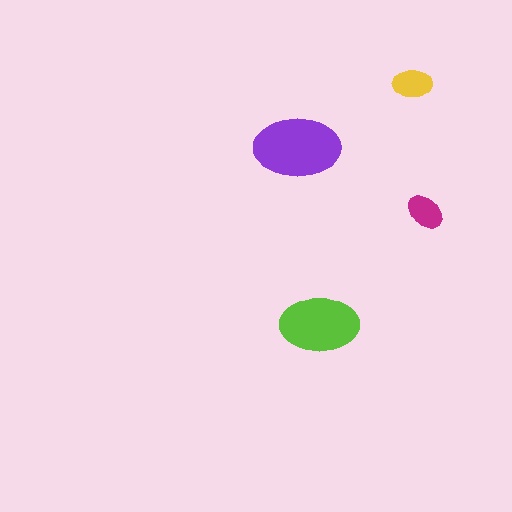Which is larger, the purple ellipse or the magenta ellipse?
The purple one.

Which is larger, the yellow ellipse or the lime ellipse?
The lime one.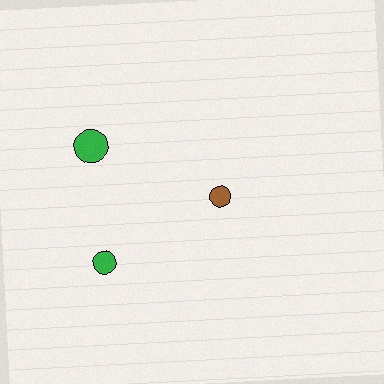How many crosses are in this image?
There are no crosses.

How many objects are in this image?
There are 3 objects.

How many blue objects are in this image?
There are no blue objects.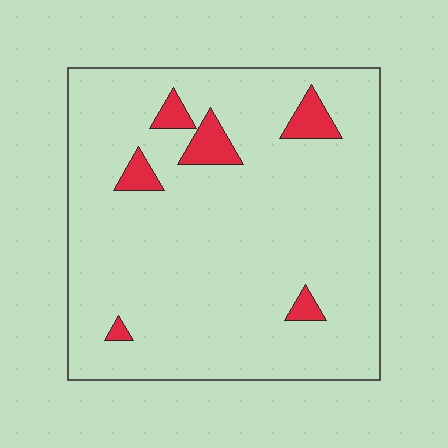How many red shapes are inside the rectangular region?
6.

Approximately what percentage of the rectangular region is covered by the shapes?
Approximately 5%.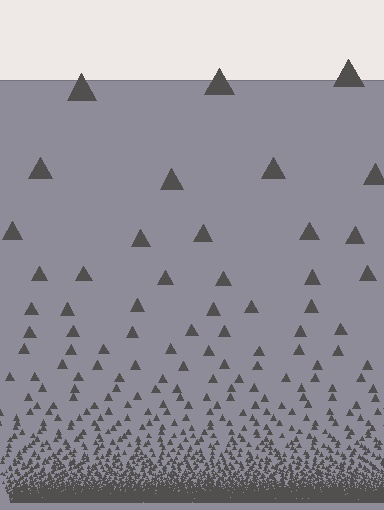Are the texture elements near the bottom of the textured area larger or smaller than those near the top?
Smaller. The gradient is inverted — elements near the bottom are smaller and denser.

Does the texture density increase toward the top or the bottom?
Density increases toward the bottom.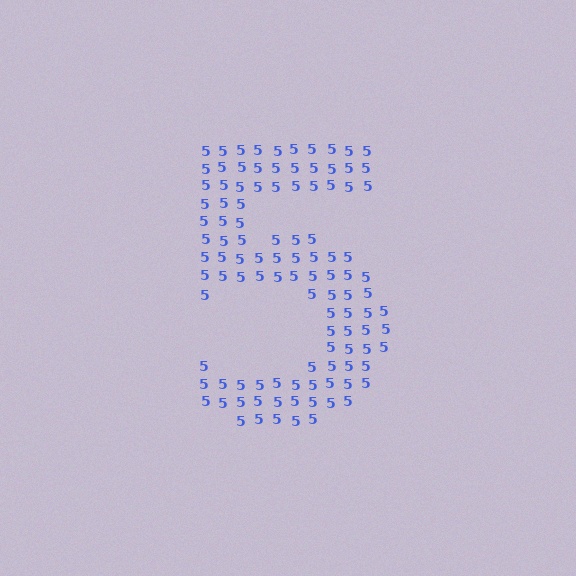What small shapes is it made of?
It is made of small digit 5's.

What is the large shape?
The large shape is the digit 5.